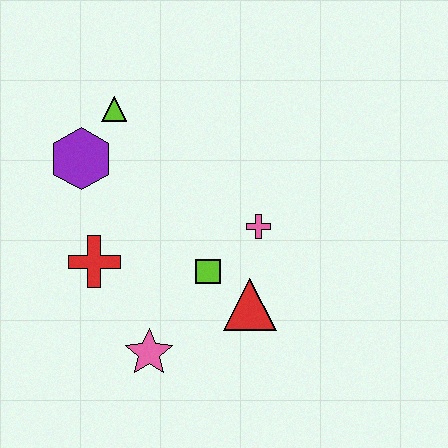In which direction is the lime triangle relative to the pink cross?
The lime triangle is to the left of the pink cross.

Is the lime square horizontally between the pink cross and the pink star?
Yes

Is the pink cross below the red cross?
No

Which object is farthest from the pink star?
The lime triangle is farthest from the pink star.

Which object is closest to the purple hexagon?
The lime triangle is closest to the purple hexagon.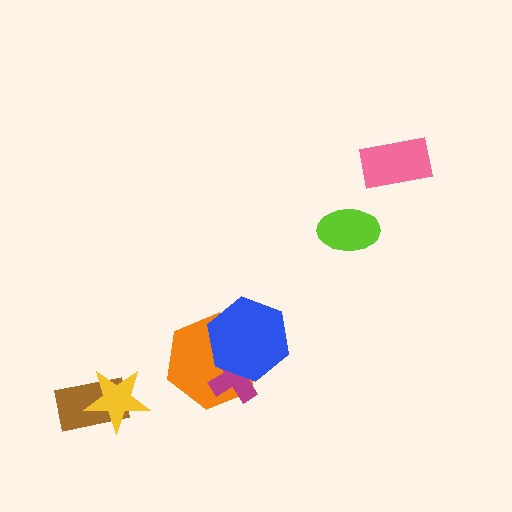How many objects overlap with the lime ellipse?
0 objects overlap with the lime ellipse.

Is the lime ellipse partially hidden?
No, no other shape covers it.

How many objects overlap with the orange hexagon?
2 objects overlap with the orange hexagon.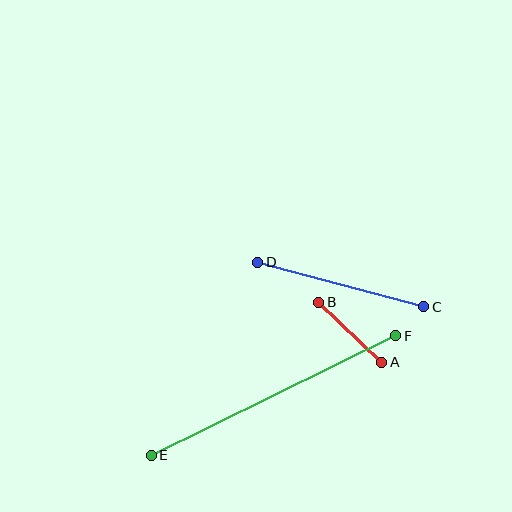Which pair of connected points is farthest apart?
Points E and F are farthest apart.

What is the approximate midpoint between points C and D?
The midpoint is at approximately (341, 285) pixels.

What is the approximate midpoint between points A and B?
The midpoint is at approximately (350, 332) pixels.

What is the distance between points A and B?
The distance is approximately 87 pixels.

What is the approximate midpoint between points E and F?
The midpoint is at approximately (273, 396) pixels.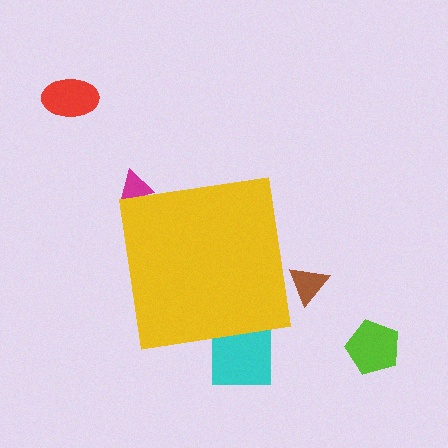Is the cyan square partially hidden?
Yes, the cyan square is partially hidden behind the yellow square.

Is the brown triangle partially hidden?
Yes, the brown triangle is partially hidden behind the yellow square.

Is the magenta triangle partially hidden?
Yes, the magenta triangle is partially hidden behind the yellow square.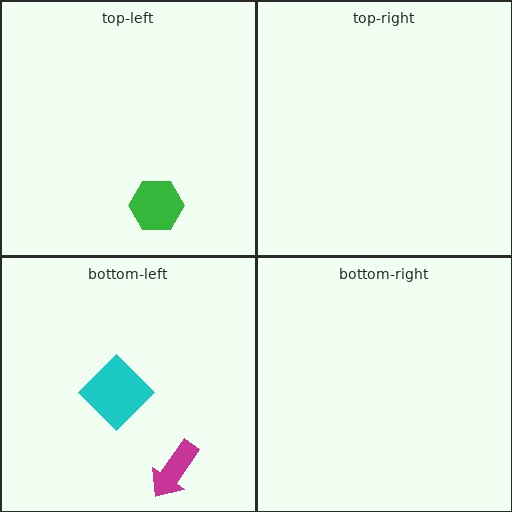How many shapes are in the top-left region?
1.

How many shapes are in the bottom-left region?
2.